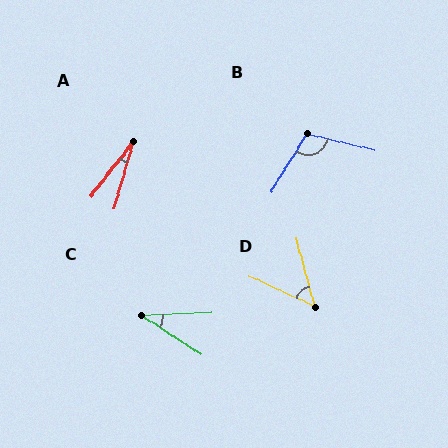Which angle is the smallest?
A, at approximately 22 degrees.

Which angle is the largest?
B, at approximately 108 degrees.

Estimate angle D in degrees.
Approximately 50 degrees.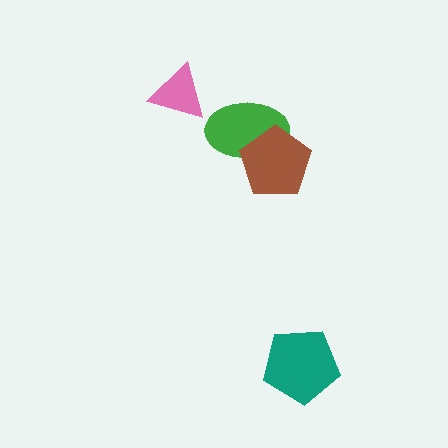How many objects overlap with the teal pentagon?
0 objects overlap with the teal pentagon.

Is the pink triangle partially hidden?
No, no other shape covers it.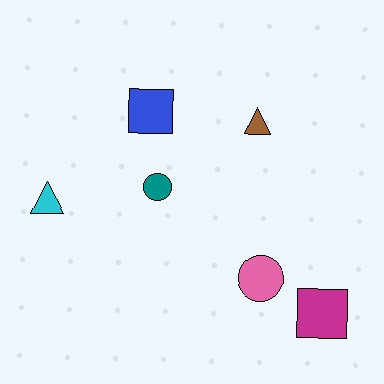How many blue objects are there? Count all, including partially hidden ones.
There is 1 blue object.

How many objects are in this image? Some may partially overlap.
There are 6 objects.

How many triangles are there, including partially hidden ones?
There are 2 triangles.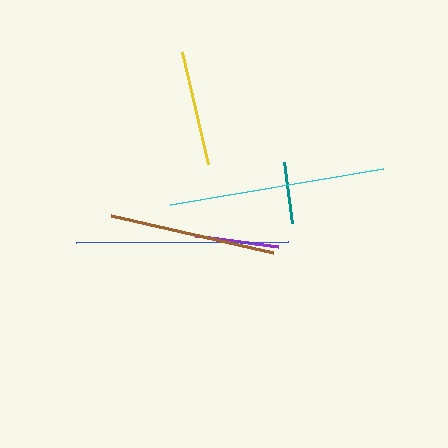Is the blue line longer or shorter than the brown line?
The blue line is longer than the brown line.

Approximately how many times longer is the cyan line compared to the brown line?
The cyan line is approximately 1.3 times the length of the brown line.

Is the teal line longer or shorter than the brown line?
The brown line is longer than the teal line.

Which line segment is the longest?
The cyan line is the longest at approximately 216 pixels.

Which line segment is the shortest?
The teal line is the shortest at approximately 62 pixels.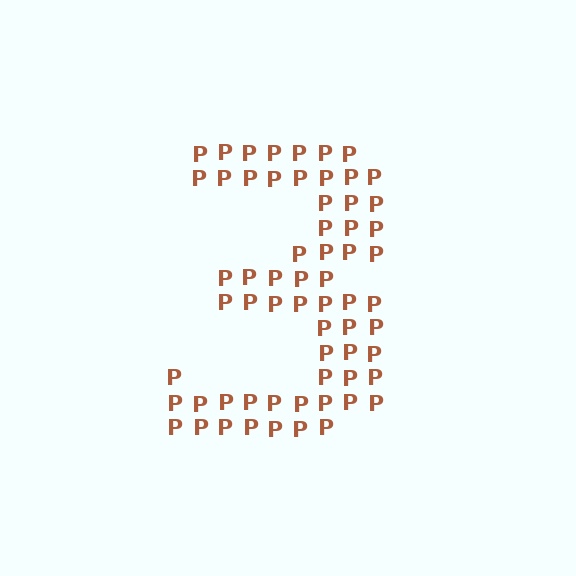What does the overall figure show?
The overall figure shows the digit 3.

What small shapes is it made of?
It is made of small letter P's.